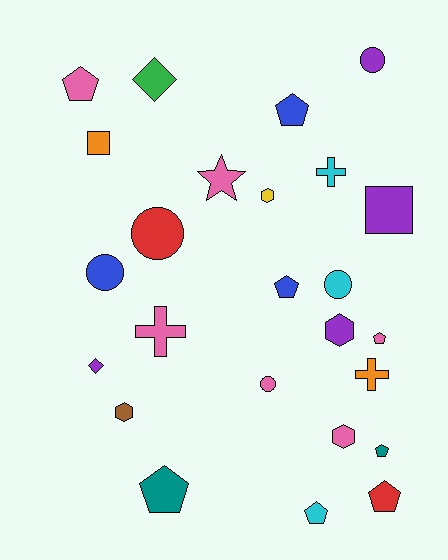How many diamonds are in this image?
There are 2 diamonds.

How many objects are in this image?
There are 25 objects.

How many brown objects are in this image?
There is 1 brown object.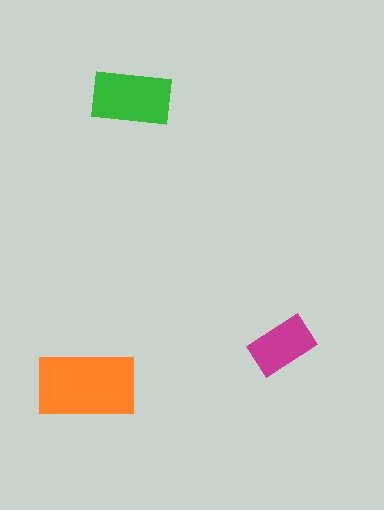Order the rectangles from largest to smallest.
the orange one, the green one, the magenta one.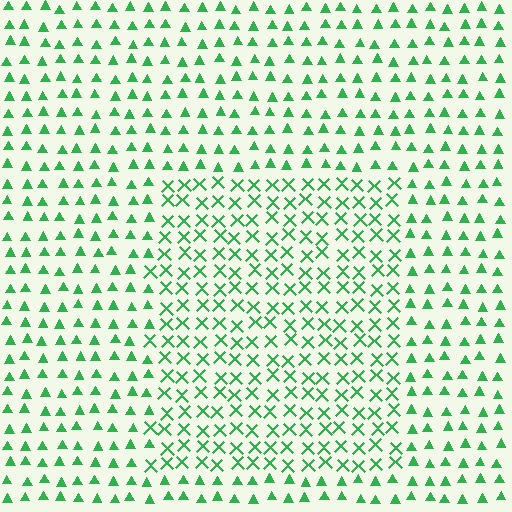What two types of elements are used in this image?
The image uses X marks inside the rectangle region and triangles outside it.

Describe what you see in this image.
The image is filled with small green elements arranged in a uniform grid. A rectangle-shaped region contains X marks, while the surrounding area contains triangles. The boundary is defined purely by the change in element shape.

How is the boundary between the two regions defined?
The boundary is defined by a change in element shape: X marks inside vs. triangles outside. All elements share the same color and spacing.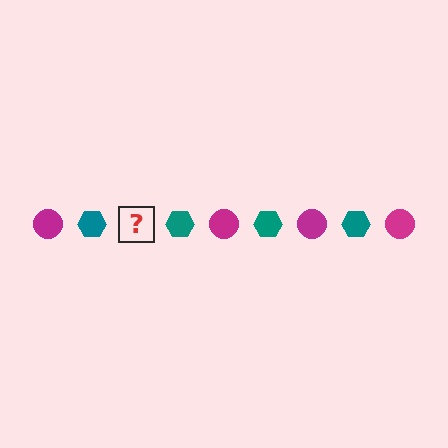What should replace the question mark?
The question mark should be replaced with a magenta circle.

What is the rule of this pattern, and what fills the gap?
The rule is that the pattern alternates between magenta circle and teal hexagon. The gap should be filled with a magenta circle.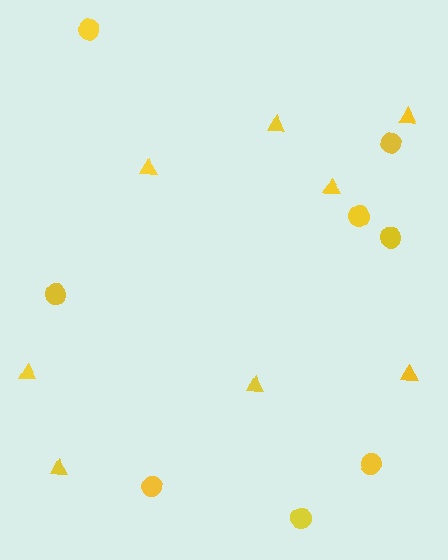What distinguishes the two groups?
There are 2 groups: one group of triangles (8) and one group of circles (8).